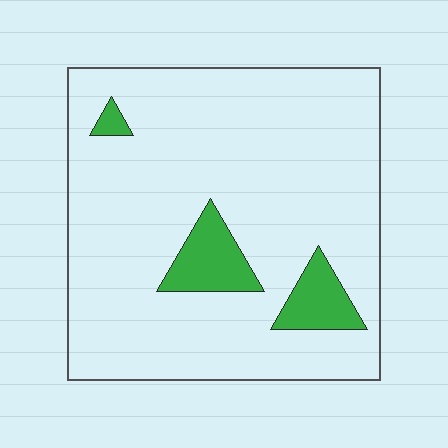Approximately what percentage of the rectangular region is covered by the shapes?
Approximately 10%.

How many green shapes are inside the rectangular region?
3.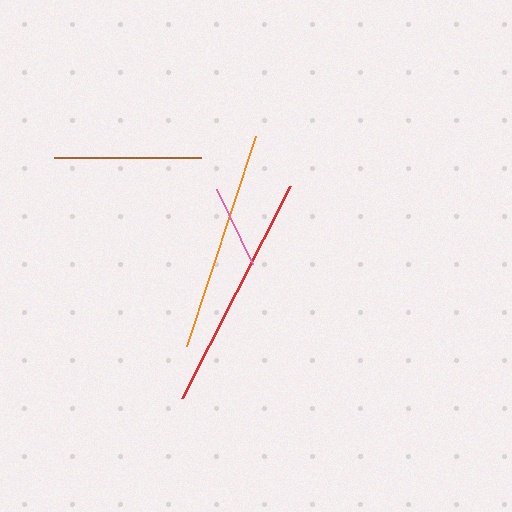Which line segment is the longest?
The red line is the longest at approximately 238 pixels.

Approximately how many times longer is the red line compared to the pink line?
The red line is approximately 2.8 times the length of the pink line.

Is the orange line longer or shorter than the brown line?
The orange line is longer than the brown line.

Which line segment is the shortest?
The pink line is the shortest at approximately 84 pixels.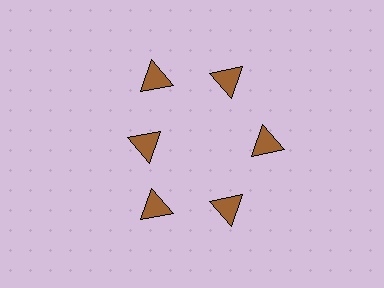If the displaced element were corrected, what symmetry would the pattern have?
It would have 6-fold rotational symmetry — the pattern would map onto itself every 60 degrees.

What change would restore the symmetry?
The symmetry would be restored by moving it outward, back onto the ring so that all 6 triangles sit at equal angles and equal distance from the center.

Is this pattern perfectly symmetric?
No. The 6 brown triangles are arranged in a ring, but one element near the 9 o'clock position is pulled inward toward the center, breaking the 6-fold rotational symmetry.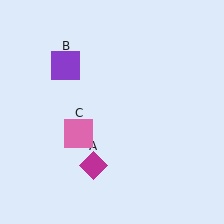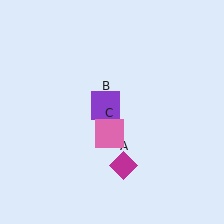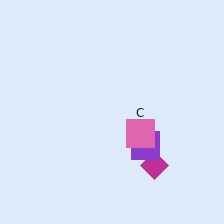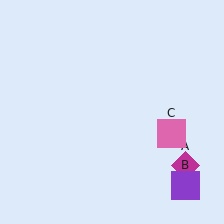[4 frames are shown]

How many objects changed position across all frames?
3 objects changed position: magenta diamond (object A), purple square (object B), pink square (object C).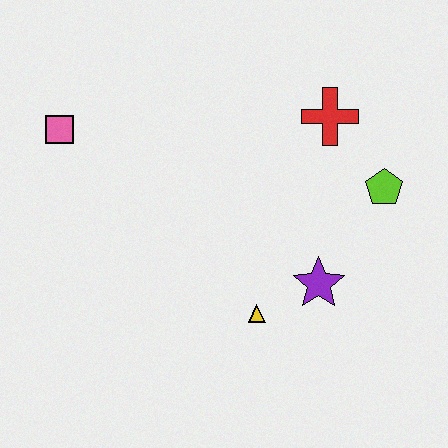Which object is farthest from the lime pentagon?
The pink square is farthest from the lime pentagon.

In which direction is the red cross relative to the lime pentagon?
The red cross is above the lime pentagon.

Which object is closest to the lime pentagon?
The red cross is closest to the lime pentagon.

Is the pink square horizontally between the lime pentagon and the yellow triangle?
No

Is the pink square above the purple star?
Yes